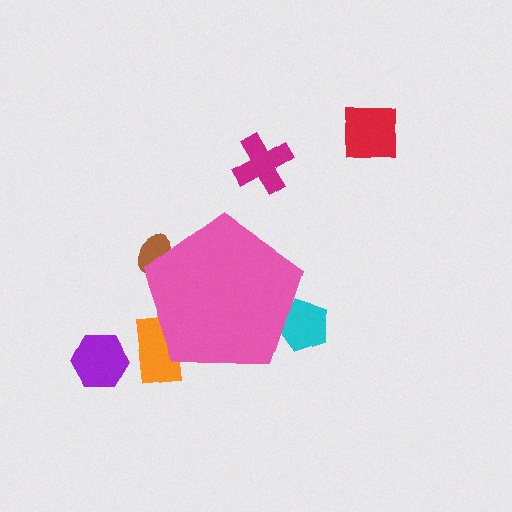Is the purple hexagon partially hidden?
No, the purple hexagon is fully visible.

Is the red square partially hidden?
No, the red square is fully visible.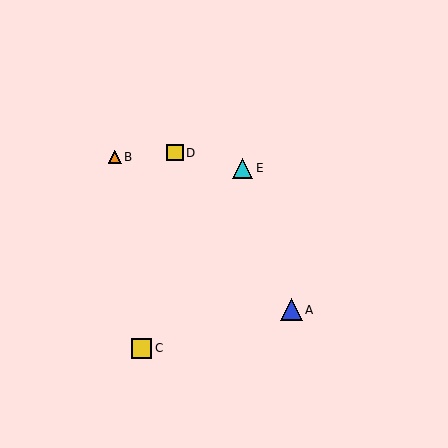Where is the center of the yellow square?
The center of the yellow square is at (141, 348).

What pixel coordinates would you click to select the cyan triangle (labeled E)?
Click at (243, 168) to select the cyan triangle E.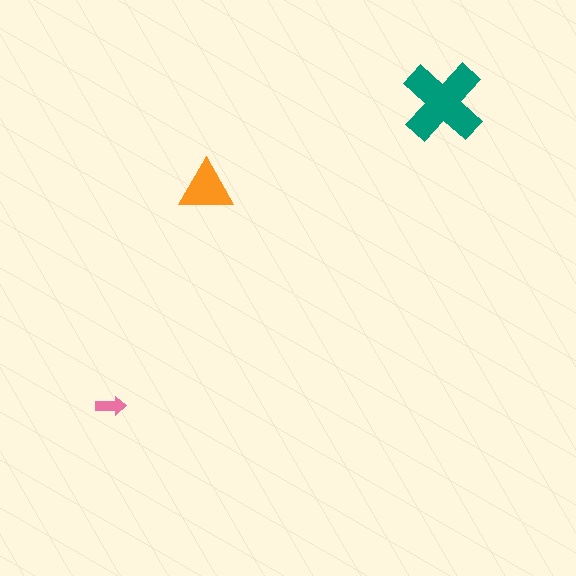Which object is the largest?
The teal cross.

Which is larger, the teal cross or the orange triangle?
The teal cross.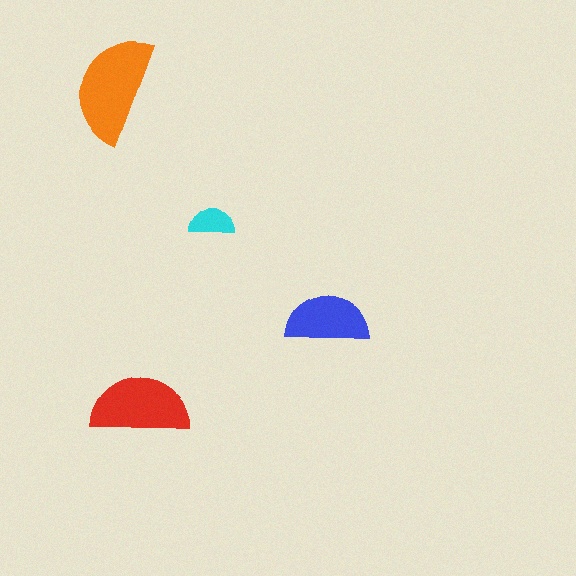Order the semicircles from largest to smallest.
the orange one, the red one, the blue one, the cyan one.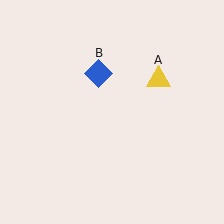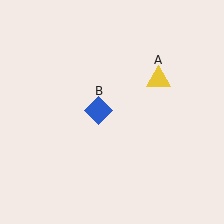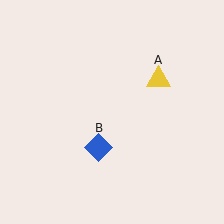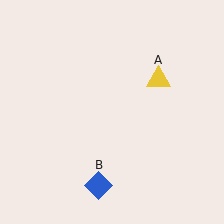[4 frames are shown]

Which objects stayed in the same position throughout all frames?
Yellow triangle (object A) remained stationary.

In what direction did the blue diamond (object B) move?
The blue diamond (object B) moved down.